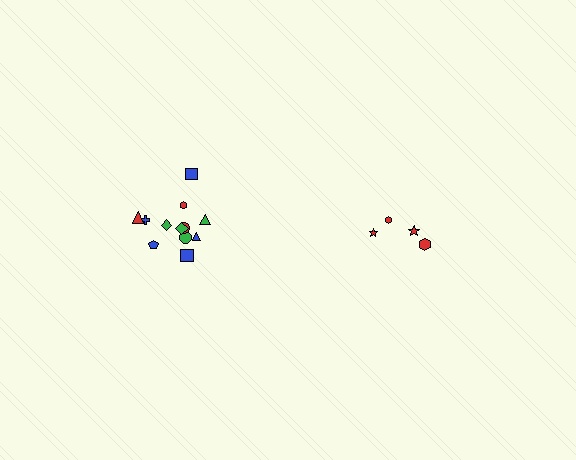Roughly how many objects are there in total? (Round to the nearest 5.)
Roughly 15 objects in total.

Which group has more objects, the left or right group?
The left group.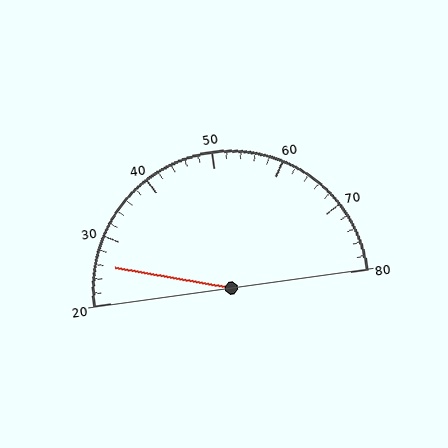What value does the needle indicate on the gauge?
The needle indicates approximately 26.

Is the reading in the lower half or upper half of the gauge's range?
The reading is in the lower half of the range (20 to 80).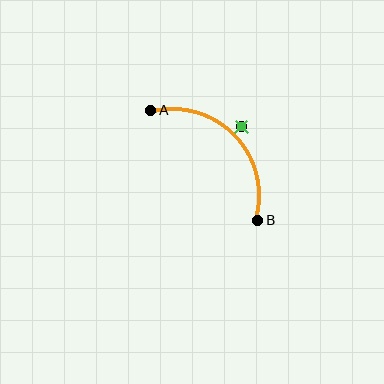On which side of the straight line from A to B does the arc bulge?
The arc bulges above and to the right of the straight line connecting A and B.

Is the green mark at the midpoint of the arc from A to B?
No — the green mark does not lie on the arc at all. It sits slightly outside the curve.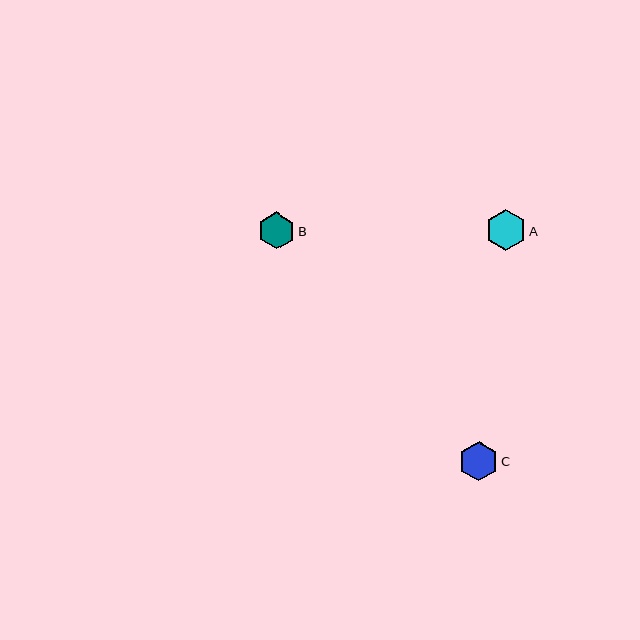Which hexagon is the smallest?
Hexagon B is the smallest with a size of approximately 37 pixels.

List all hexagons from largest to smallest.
From largest to smallest: A, C, B.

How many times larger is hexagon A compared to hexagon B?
Hexagon A is approximately 1.1 times the size of hexagon B.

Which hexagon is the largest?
Hexagon A is the largest with a size of approximately 41 pixels.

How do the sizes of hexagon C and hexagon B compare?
Hexagon C and hexagon B are approximately the same size.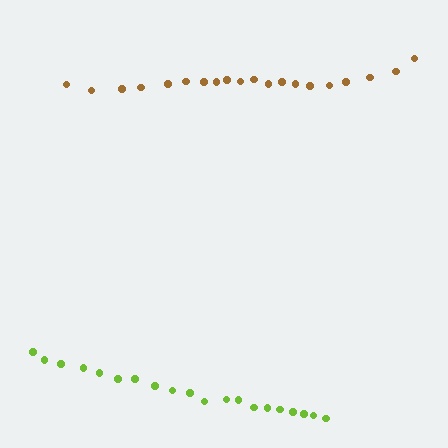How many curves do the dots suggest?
There are 2 distinct paths.